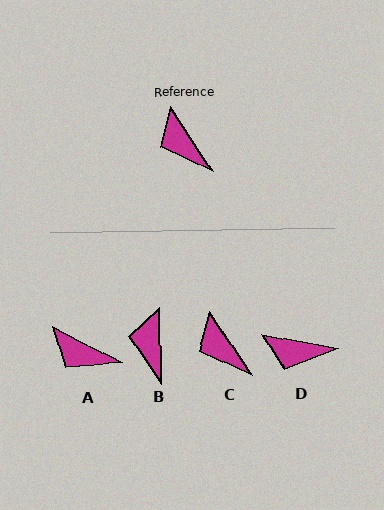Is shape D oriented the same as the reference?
No, it is off by about 46 degrees.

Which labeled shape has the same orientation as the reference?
C.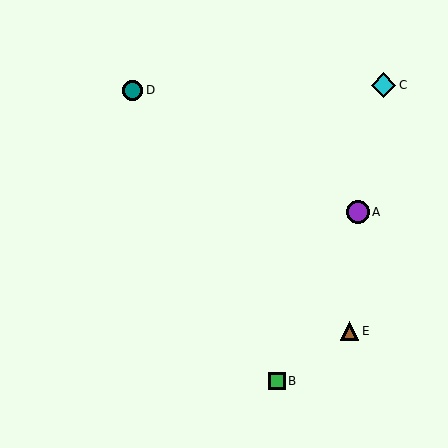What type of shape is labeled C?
Shape C is a cyan diamond.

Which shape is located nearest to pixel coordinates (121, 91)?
The teal circle (labeled D) at (133, 90) is nearest to that location.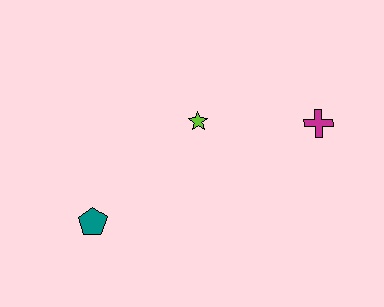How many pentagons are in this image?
There is 1 pentagon.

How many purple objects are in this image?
There are no purple objects.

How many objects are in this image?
There are 3 objects.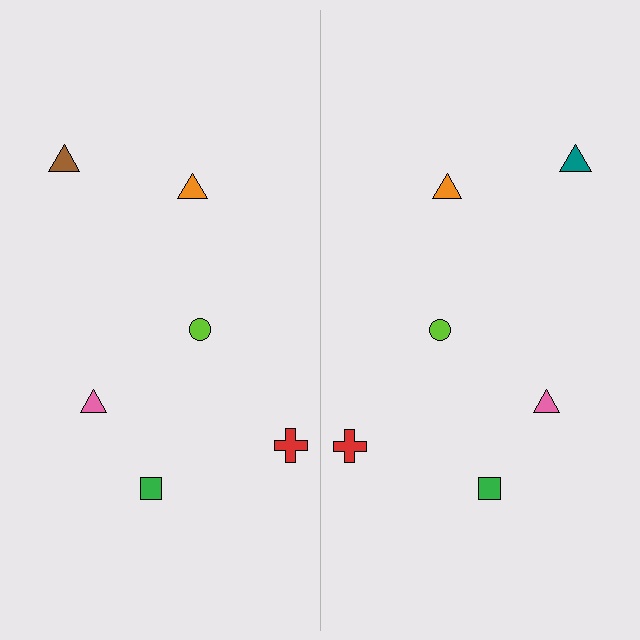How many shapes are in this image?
There are 12 shapes in this image.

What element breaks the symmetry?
The teal triangle on the right side breaks the symmetry — its mirror counterpart is brown.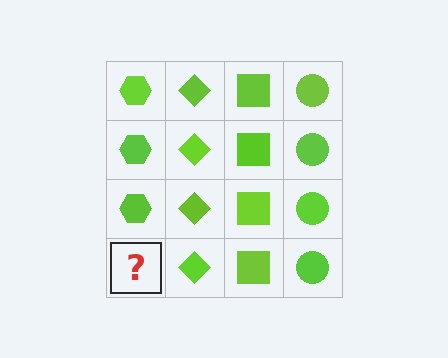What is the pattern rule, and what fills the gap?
The rule is that each column has a consistent shape. The gap should be filled with a lime hexagon.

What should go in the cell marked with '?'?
The missing cell should contain a lime hexagon.